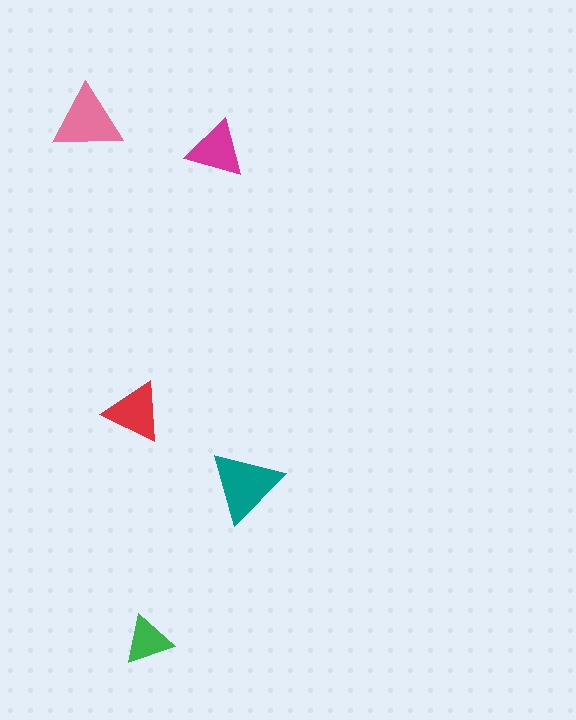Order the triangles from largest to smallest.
the teal one, the pink one, the red one, the magenta one, the green one.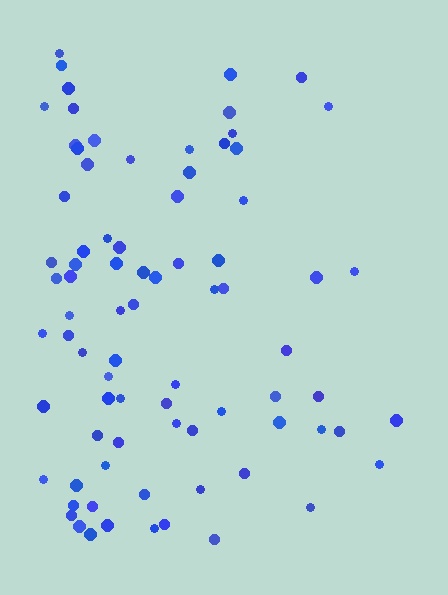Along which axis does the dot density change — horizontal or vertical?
Horizontal.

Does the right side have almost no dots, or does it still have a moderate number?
Still a moderate number, just noticeably fewer than the left.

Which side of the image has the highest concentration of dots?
The left.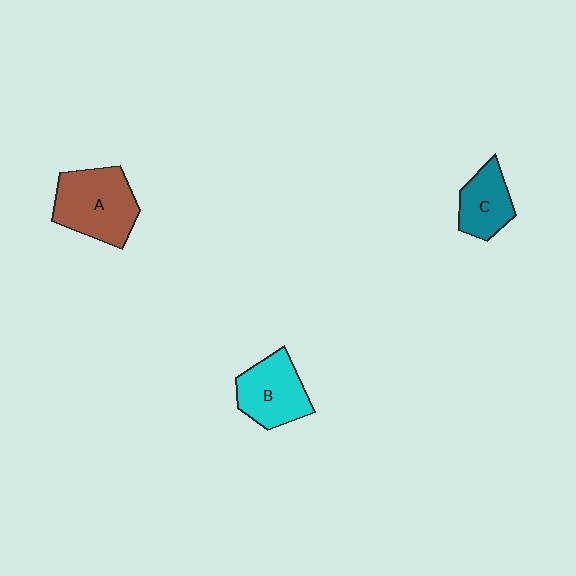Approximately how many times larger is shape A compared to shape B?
Approximately 1.3 times.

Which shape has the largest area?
Shape A (brown).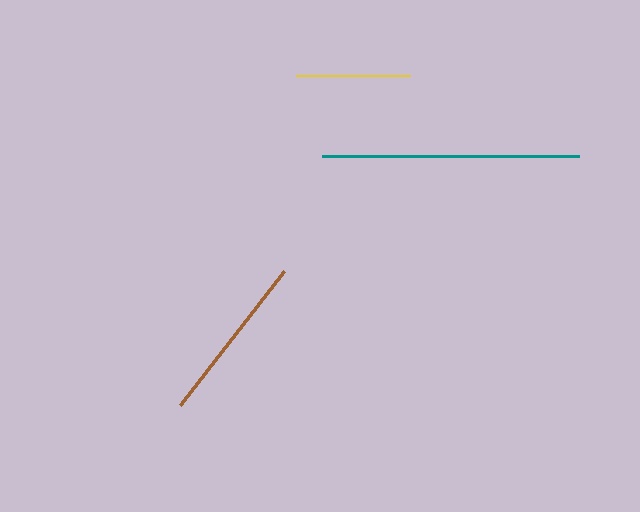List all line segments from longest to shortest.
From longest to shortest: teal, brown, yellow.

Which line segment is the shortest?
The yellow line is the shortest at approximately 114 pixels.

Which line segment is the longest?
The teal line is the longest at approximately 257 pixels.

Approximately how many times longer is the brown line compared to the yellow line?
The brown line is approximately 1.5 times the length of the yellow line.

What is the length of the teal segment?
The teal segment is approximately 257 pixels long.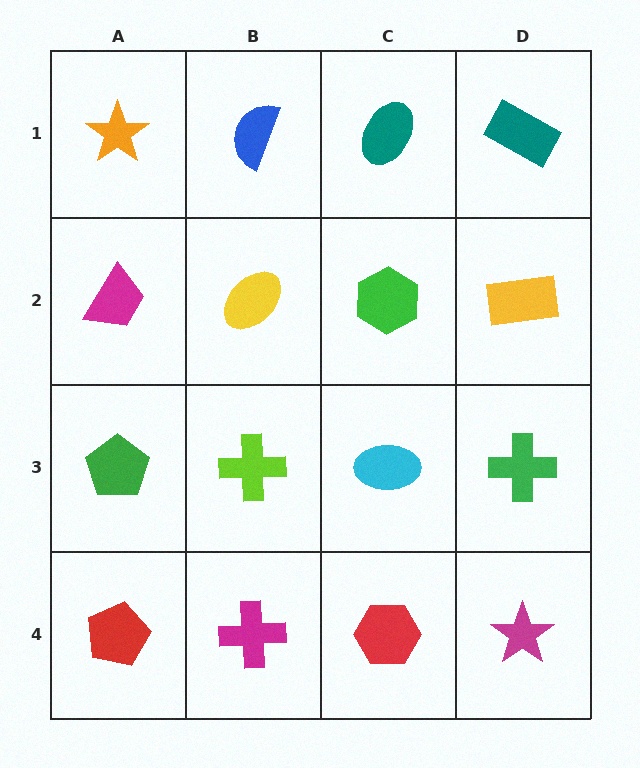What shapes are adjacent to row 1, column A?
A magenta trapezoid (row 2, column A), a blue semicircle (row 1, column B).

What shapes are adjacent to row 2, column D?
A teal rectangle (row 1, column D), a green cross (row 3, column D), a green hexagon (row 2, column C).